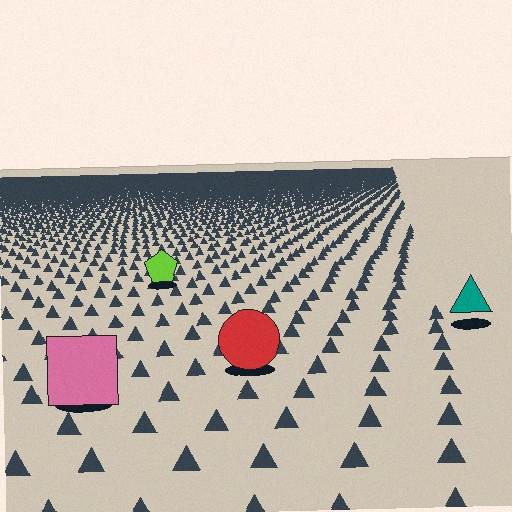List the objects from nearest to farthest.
From nearest to farthest: the pink square, the red circle, the teal triangle, the lime pentagon.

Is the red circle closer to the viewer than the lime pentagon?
Yes. The red circle is closer — you can tell from the texture gradient: the ground texture is coarser near it.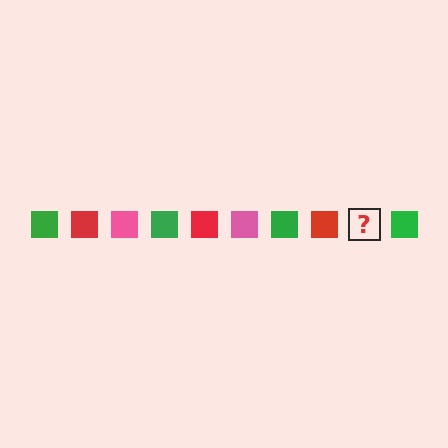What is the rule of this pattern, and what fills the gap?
The rule is that the pattern cycles through green, red, pink squares. The gap should be filled with a pink square.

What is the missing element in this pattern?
The missing element is a pink square.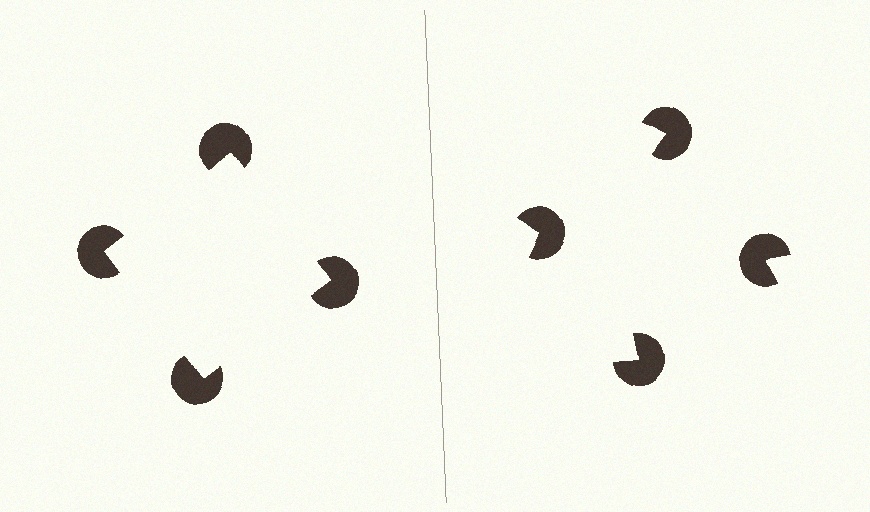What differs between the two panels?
The pac-man discs are positioned identically on both sides; only the wedge orientations differ. On the left they align to a square; on the right they are misaligned.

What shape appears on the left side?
An illusory square.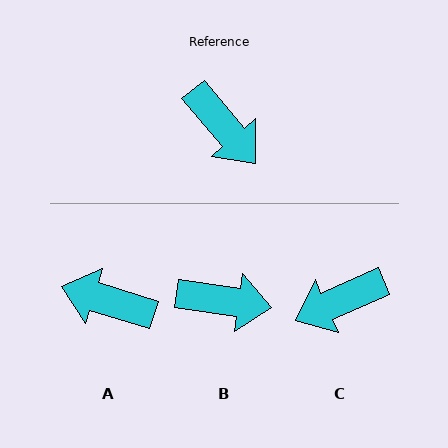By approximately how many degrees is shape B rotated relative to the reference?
Approximately 42 degrees counter-clockwise.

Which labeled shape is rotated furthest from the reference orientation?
A, about 147 degrees away.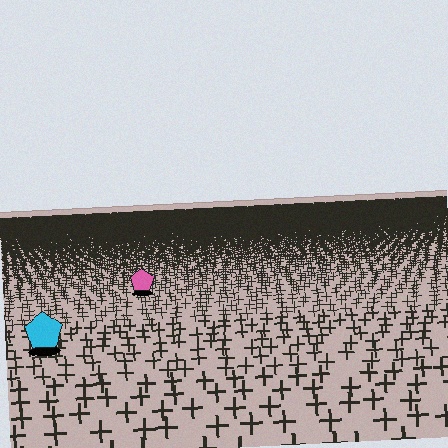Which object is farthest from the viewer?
The pink pentagon is farthest from the viewer. It appears smaller and the ground texture around it is denser.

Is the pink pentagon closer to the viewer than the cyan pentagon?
No. The cyan pentagon is closer — you can tell from the texture gradient: the ground texture is coarser near it.